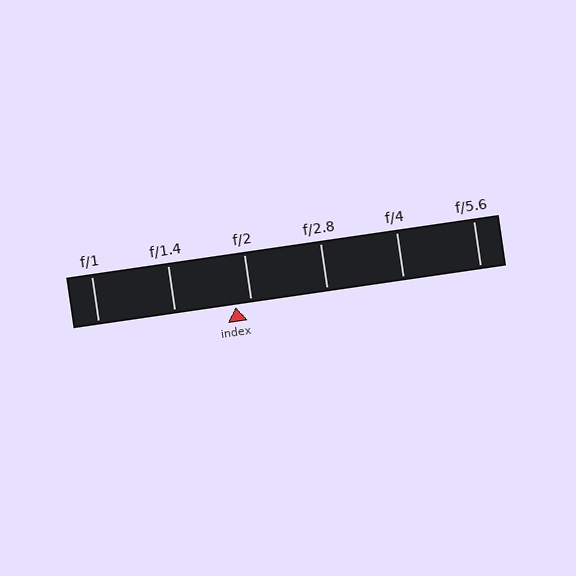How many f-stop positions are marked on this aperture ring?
There are 6 f-stop positions marked.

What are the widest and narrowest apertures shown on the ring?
The widest aperture shown is f/1 and the narrowest is f/5.6.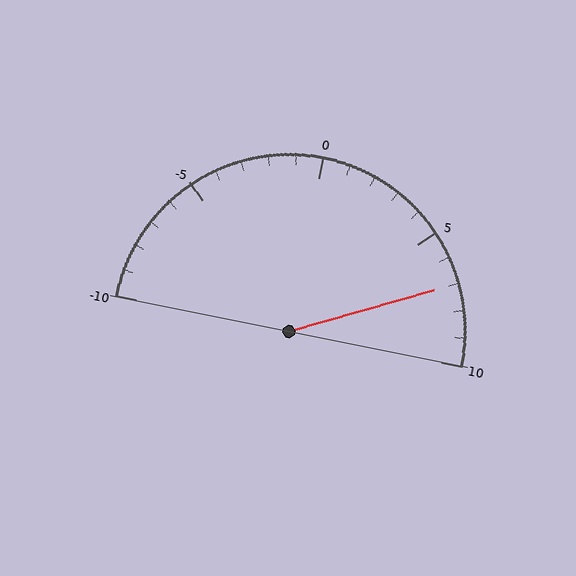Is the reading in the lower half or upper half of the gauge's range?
The reading is in the upper half of the range (-10 to 10).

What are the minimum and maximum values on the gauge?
The gauge ranges from -10 to 10.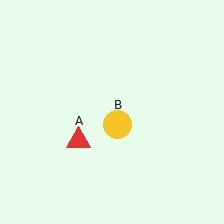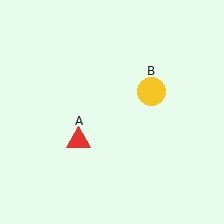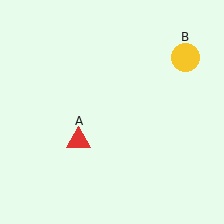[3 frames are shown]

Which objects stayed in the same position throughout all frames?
Red triangle (object A) remained stationary.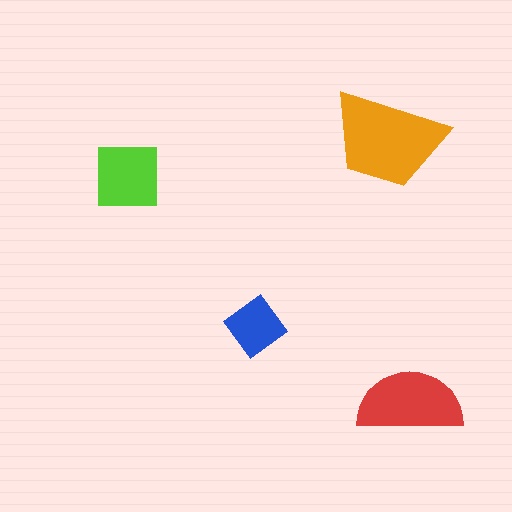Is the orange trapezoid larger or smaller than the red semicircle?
Larger.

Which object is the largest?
The orange trapezoid.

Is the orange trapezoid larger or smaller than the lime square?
Larger.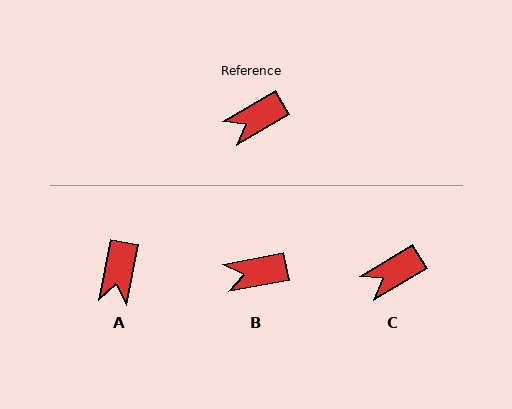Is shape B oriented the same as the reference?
No, it is off by about 20 degrees.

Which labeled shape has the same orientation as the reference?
C.